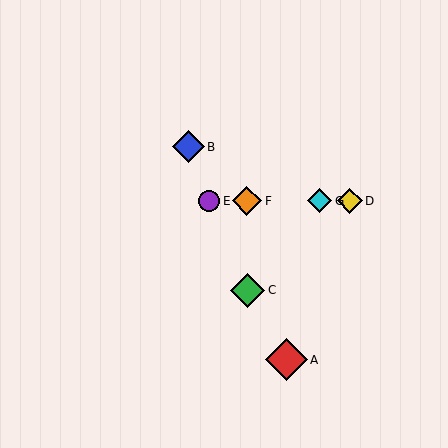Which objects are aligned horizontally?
Objects D, E, F, G are aligned horizontally.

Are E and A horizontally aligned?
No, E is at y≈201 and A is at y≈360.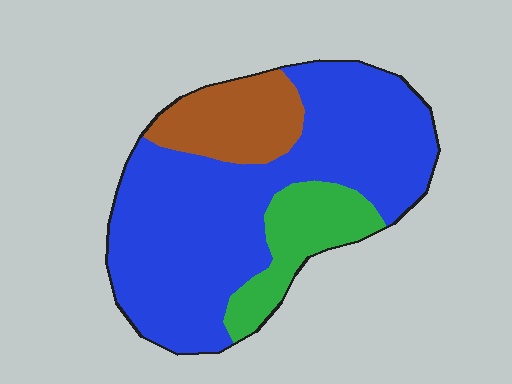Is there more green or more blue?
Blue.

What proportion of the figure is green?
Green covers around 15% of the figure.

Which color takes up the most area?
Blue, at roughly 70%.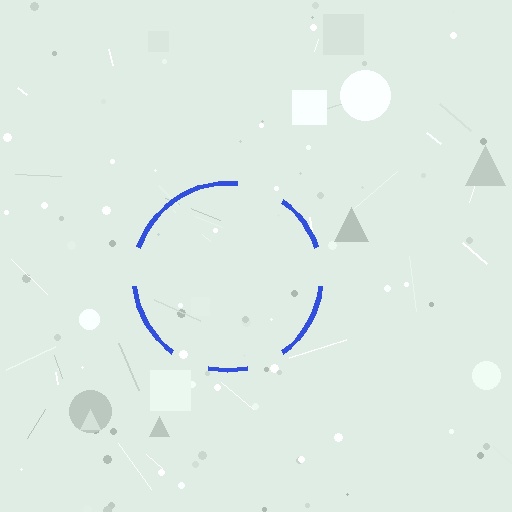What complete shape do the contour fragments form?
The contour fragments form a circle.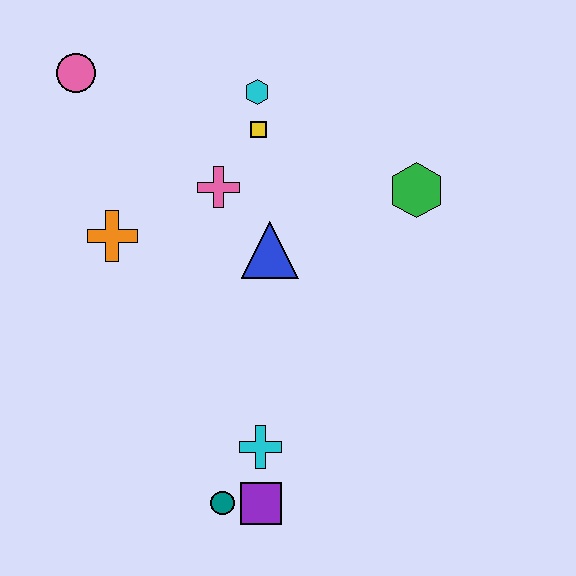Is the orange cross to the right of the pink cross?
No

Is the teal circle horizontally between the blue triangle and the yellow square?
No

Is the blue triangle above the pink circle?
No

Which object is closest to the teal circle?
The purple square is closest to the teal circle.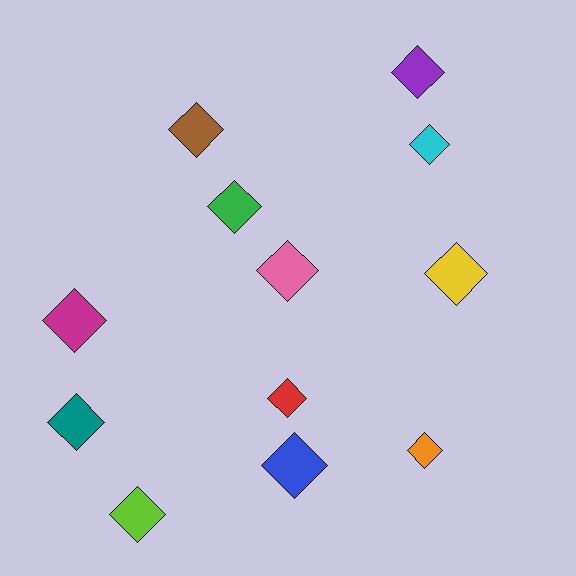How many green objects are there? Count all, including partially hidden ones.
There is 1 green object.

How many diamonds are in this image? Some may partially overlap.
There are 12 diamonds.